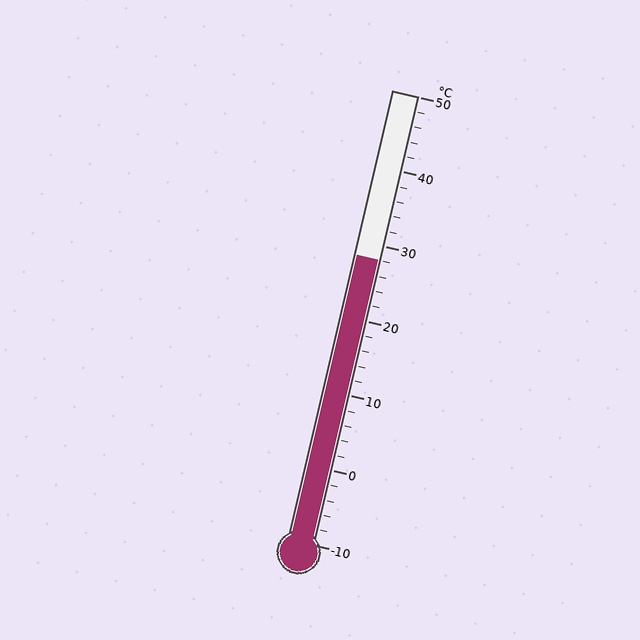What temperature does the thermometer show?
The thermometer shows approximately 28°C.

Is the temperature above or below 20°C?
The temperature is above 20°C.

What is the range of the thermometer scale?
The thermometer scale ranges from -10°C to 50°C.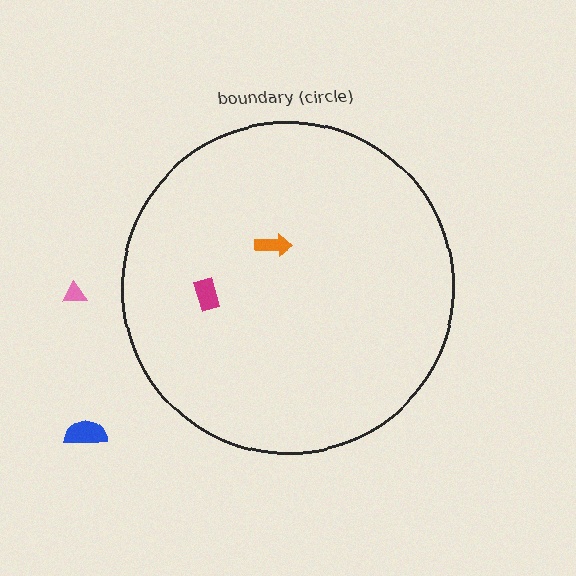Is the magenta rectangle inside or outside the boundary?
Inside.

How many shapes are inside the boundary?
2 inside, 2 outside.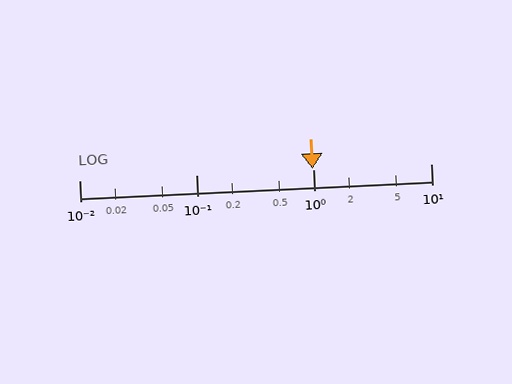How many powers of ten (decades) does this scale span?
The scale spans 3 decades, from 0.01 to 10.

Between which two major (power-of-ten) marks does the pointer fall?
The pointer is between 0.1 and 1.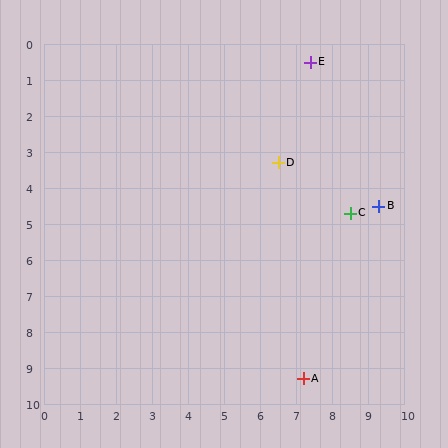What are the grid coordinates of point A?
Point A is at approximately (7.2, 9.3).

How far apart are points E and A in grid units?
Points E and A are about 8.8 grid units apart.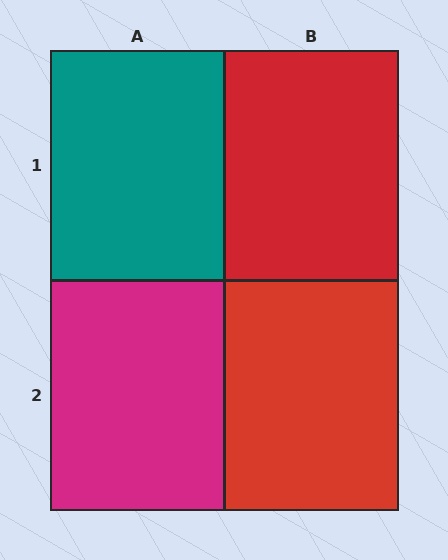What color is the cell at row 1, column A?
Teal.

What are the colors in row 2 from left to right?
Magenta, red.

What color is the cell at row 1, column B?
Red.